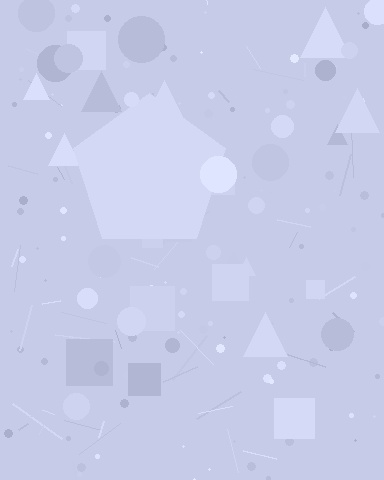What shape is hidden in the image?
A pentagon is hidden in the image.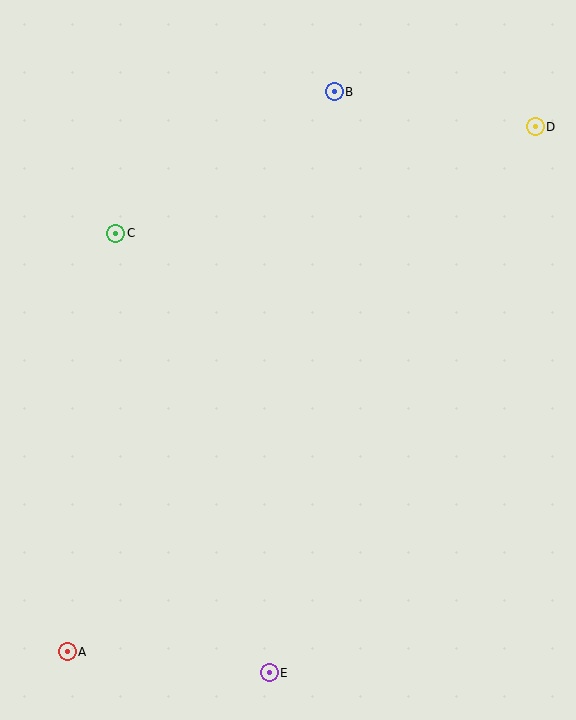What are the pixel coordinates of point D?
Point D is at (535, 127).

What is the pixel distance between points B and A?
The distance between B and A is 621 pixels.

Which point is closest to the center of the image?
Point C at (116, 233) is closest to the center.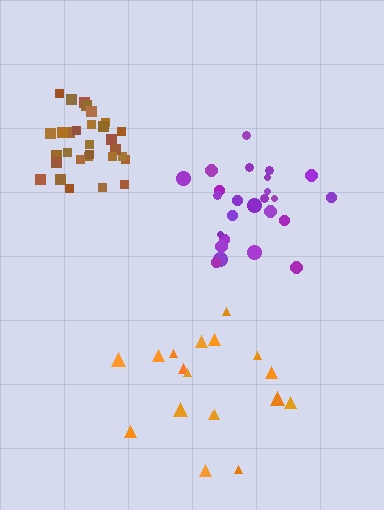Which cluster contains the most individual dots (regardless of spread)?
Brown (31).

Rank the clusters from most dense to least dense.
brown, purple, orange.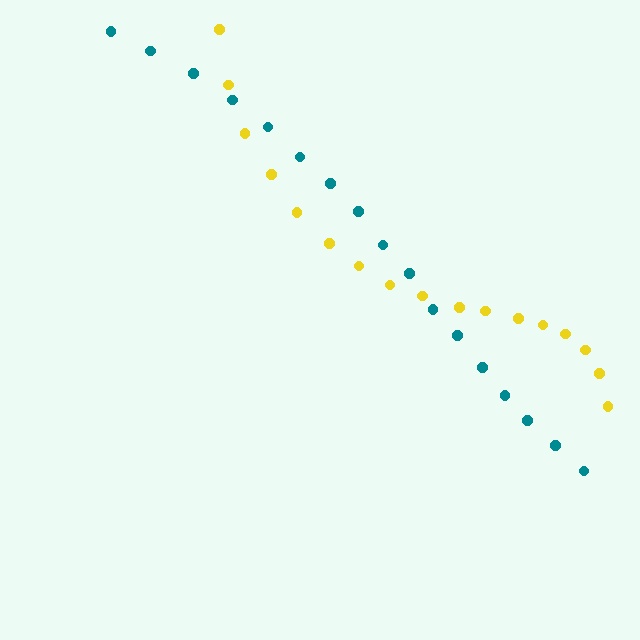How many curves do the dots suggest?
There are 2 distinct paths.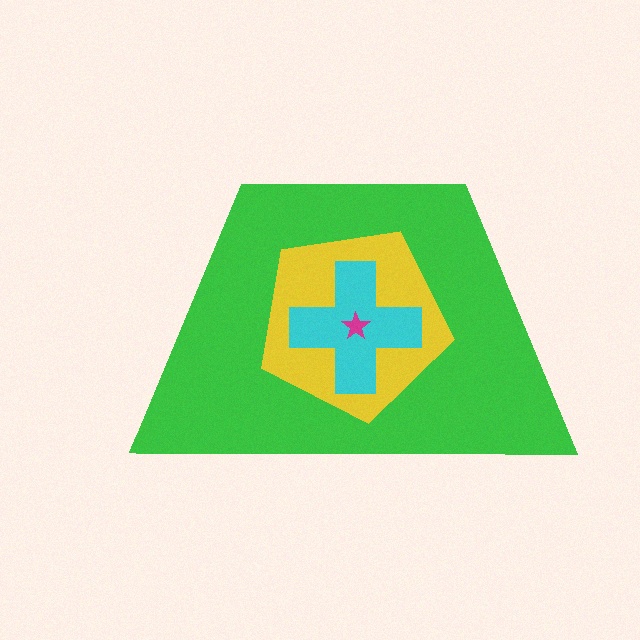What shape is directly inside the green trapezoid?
The yellow pentagon.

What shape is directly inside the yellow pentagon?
The cyan cross.